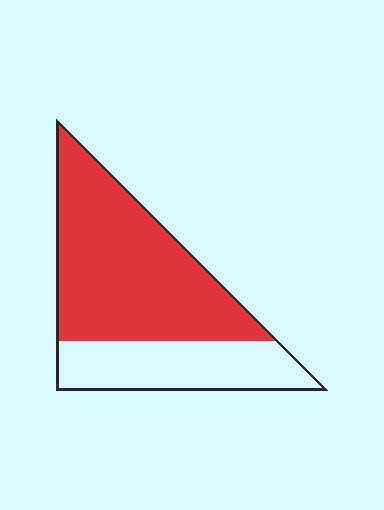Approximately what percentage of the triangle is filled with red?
Approximately 65%.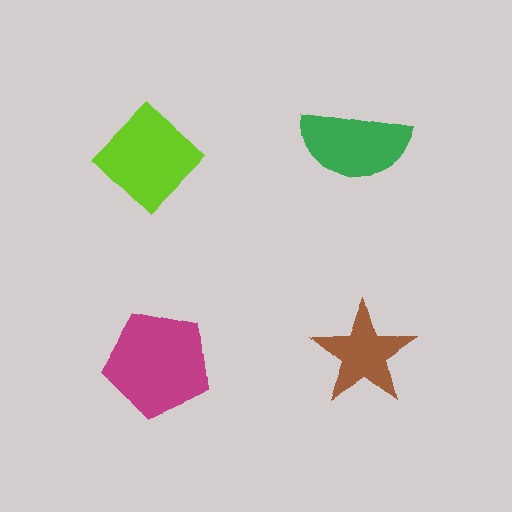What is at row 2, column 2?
A brown star.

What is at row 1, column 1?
A lime diamond.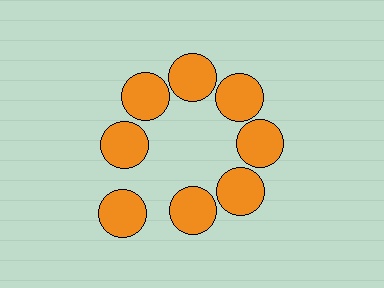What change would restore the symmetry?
The symmetry would be restored by moving it inward, back onto the ring so that all 8 circles sit at equal angles and equal distance from the center.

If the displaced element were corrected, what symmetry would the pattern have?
It would have 8-fold rotational symmetry — the pattern would map onto itself every 45 degrees.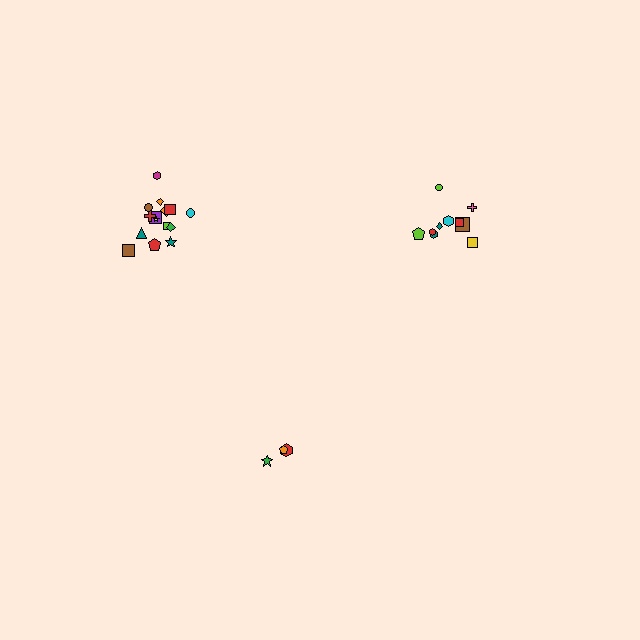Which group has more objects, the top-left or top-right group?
The top-left group.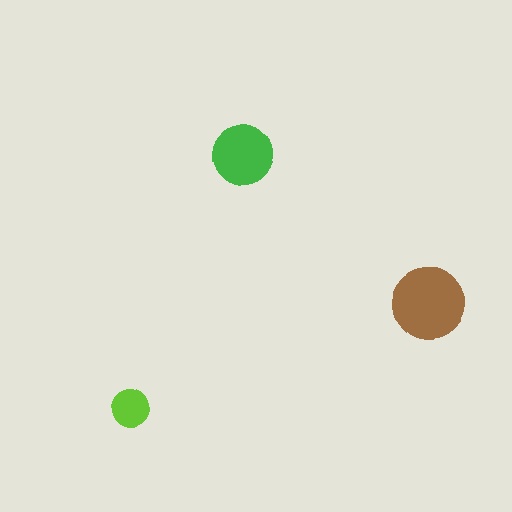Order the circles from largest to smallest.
the brown one, the green one, the lime one.